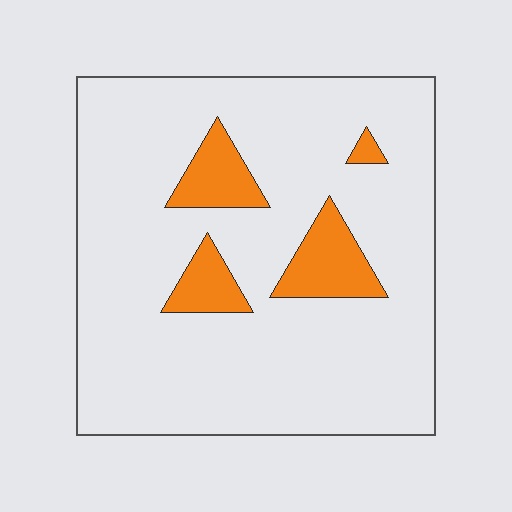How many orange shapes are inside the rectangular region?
4.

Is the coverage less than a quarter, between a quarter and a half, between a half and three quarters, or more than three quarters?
Less than a quarter.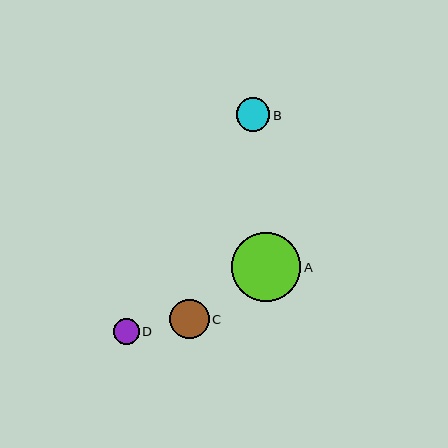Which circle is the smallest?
Circle D is the smallest with a size of approximately 26 pixels.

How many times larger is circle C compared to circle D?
Circle C is approximately 1.5 times the size of circle D.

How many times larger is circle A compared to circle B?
Circle A is approximately 2.1 times the size of circle B.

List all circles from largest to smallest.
From largest to smallest: A, C, B, D.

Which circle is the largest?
Circle A is the largest with a size of approximately 69 pixels.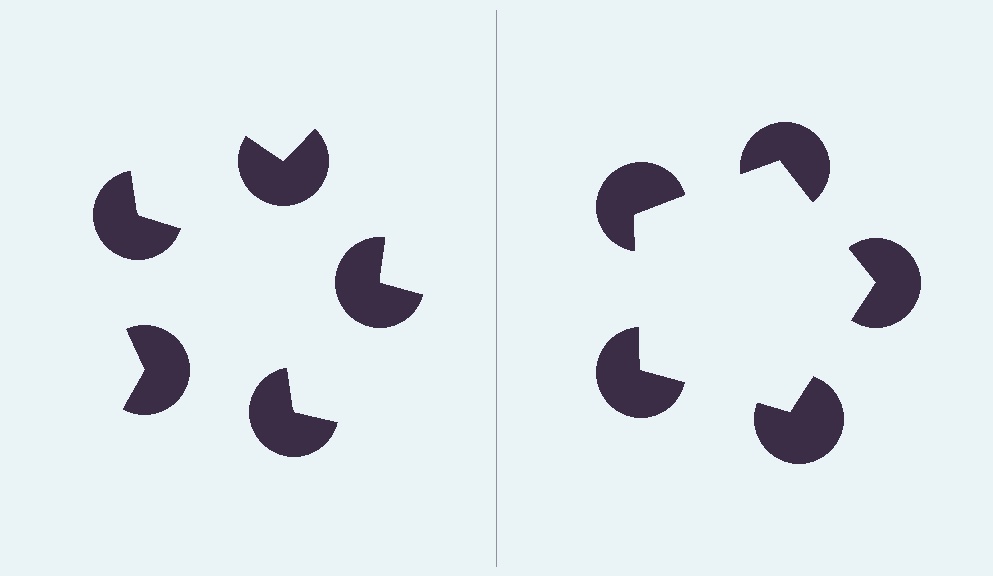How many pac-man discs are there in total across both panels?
10 — 5 on each side.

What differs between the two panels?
The pac-man discs are positioned identically on both sides; only the wedge orientations differ. On the right they align to a pentagon; on the left they are misaligned.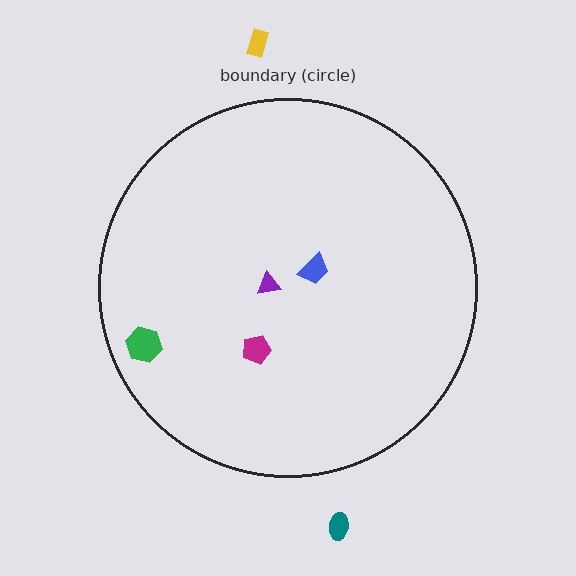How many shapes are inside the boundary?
4 inside, 2 outside.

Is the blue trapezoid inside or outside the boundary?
Inside.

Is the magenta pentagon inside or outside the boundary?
Inside.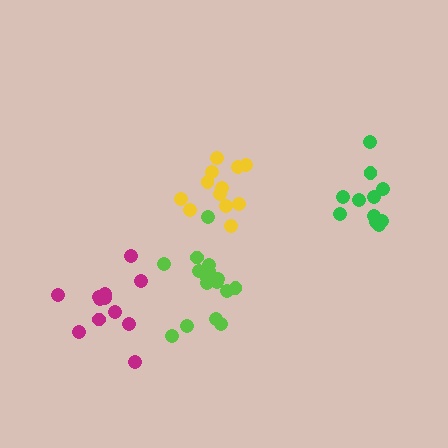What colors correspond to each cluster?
The clusters are colored: yellow, lime, magenta, green.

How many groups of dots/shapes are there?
There are 4 groups.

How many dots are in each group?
Group 1: 12 dots, Group 2: 16 dots, Group 3: 12 dots, Group 4: 11 dots (51 total).